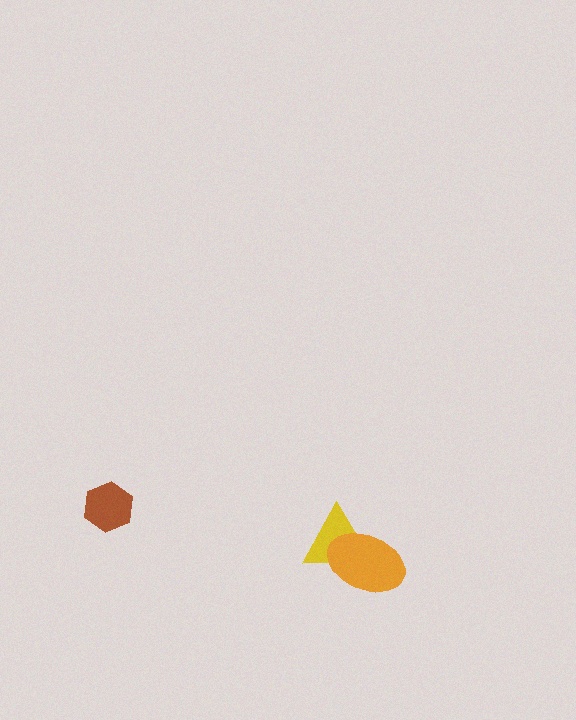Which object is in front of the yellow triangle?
The orange ellipse is in front of the yellow triangle.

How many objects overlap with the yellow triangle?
1 object overlaps with the yellow triangle.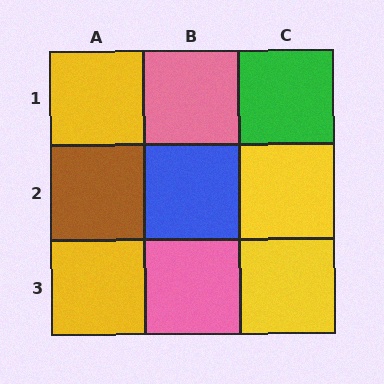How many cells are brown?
1 cell is brown.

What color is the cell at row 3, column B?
Pink.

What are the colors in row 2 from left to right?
Brown, blue, yellow.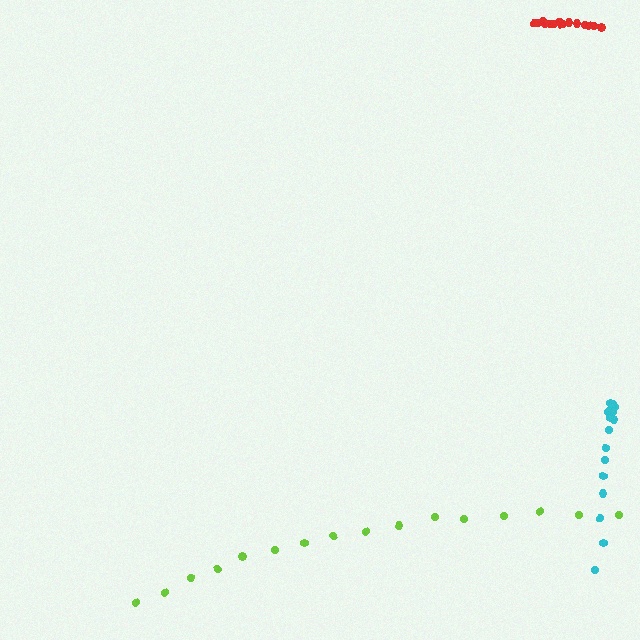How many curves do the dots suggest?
There are 3 distinct paths.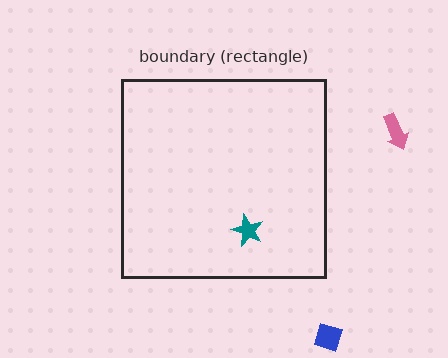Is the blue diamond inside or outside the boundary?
Outside.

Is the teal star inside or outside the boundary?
Inside.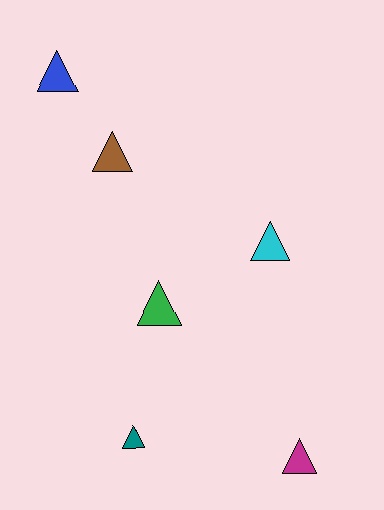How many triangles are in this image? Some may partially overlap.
There are 6 triangles.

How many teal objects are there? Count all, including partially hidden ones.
There is 1 teal object.